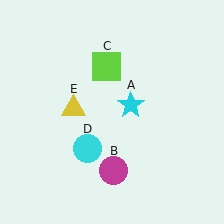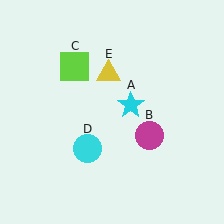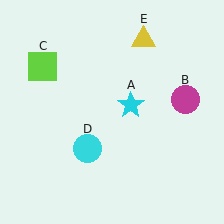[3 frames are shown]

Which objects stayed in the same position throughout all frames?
Cyan star (object A) and cyan circle (object D) remained stationary.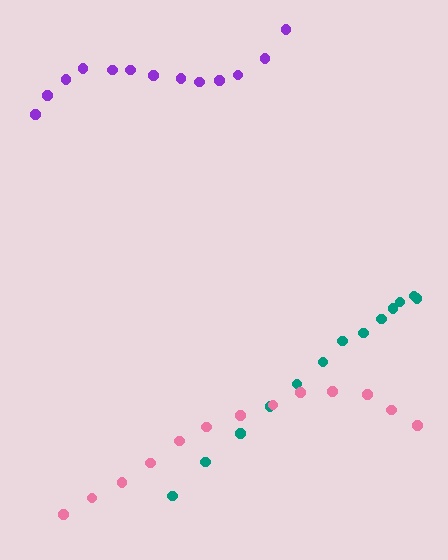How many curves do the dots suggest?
There are 3 distinct paths.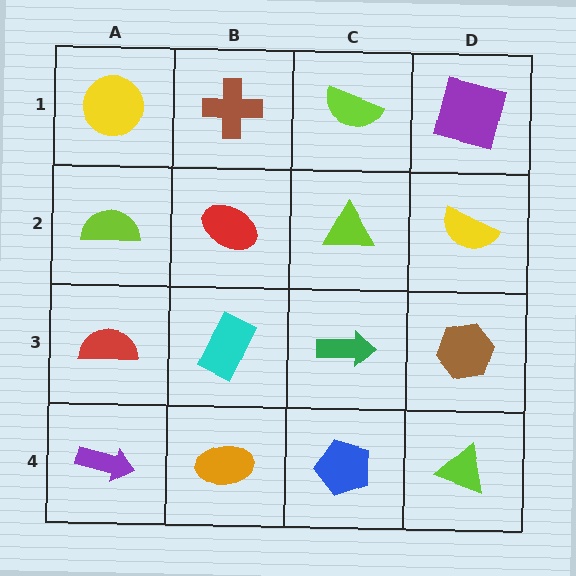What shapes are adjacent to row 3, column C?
A lime triangle (row 2, column C), a blue pentagon (row 4, column C), a cyan rectangle (row 3, column B), a brown hexagon (row 3, column D).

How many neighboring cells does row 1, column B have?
3.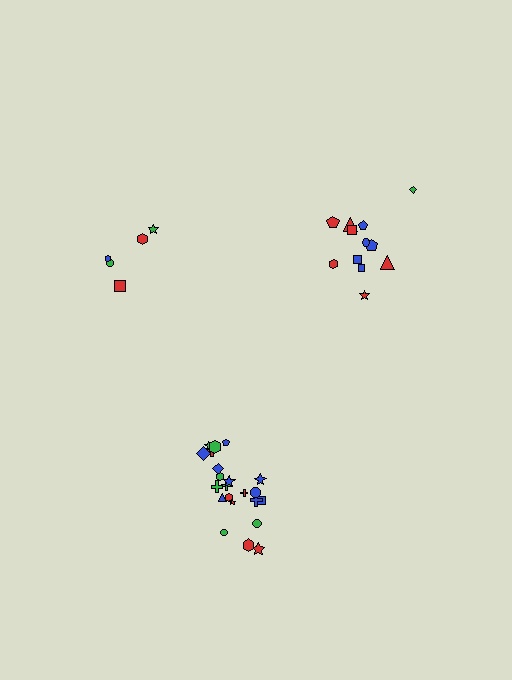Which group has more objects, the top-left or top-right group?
The top-right group.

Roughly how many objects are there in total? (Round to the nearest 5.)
Roughly 40 objects in total.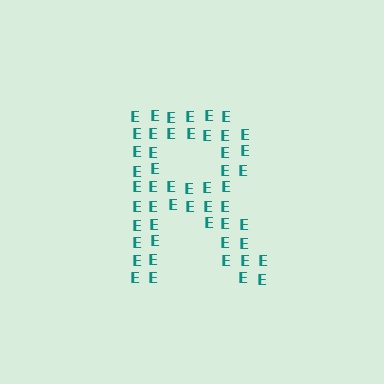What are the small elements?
The small elements are letter E's.